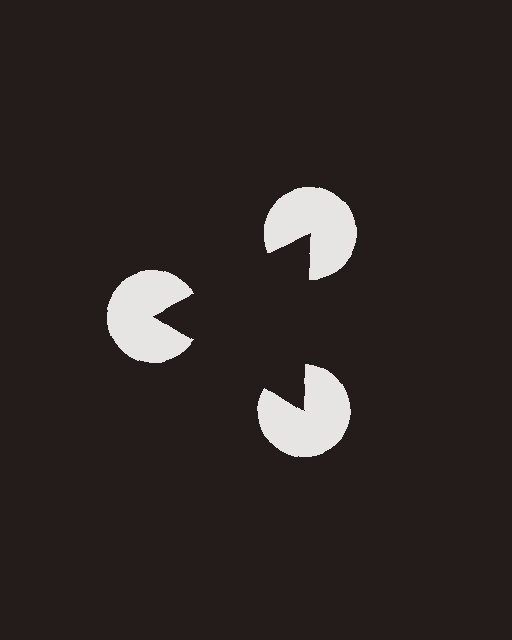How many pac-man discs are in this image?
There are 3 — one at each vertex of the illusory triangle.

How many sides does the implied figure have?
3 sides.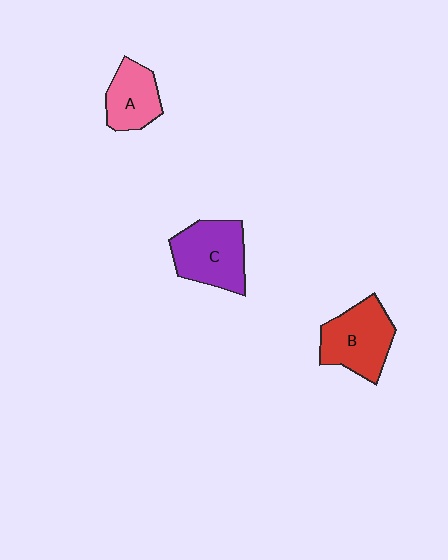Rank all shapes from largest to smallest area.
From largest to smallest: C (purple), B (red), A (pink).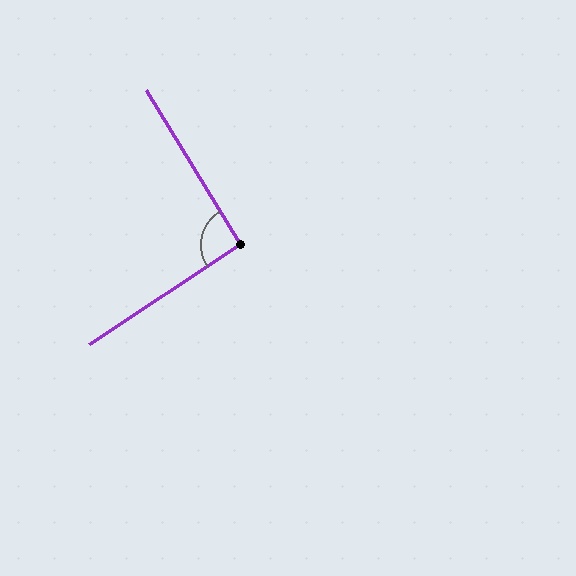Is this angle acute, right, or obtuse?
It is approximately a right angle.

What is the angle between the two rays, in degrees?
Approximately 92 degrees.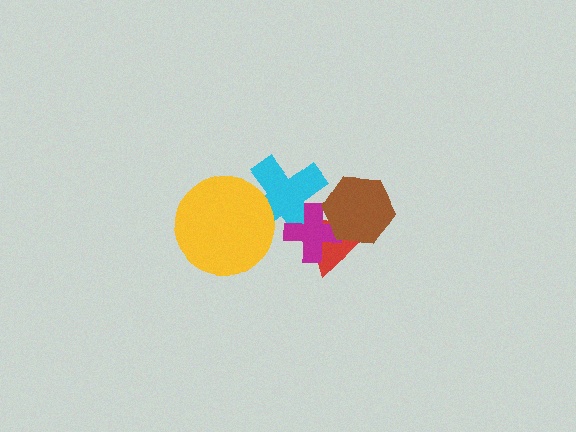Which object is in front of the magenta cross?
The brown hexagon is in front of the magenta cross.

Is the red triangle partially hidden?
Yes, it is partially covered by another shape.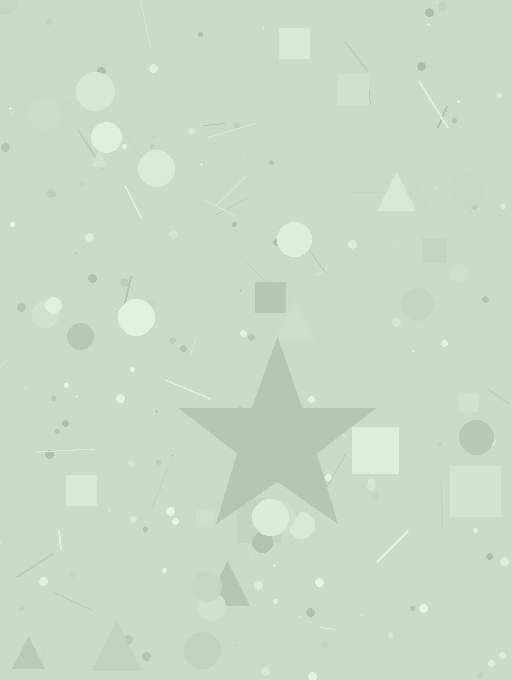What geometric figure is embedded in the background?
A star is embedded in the background.